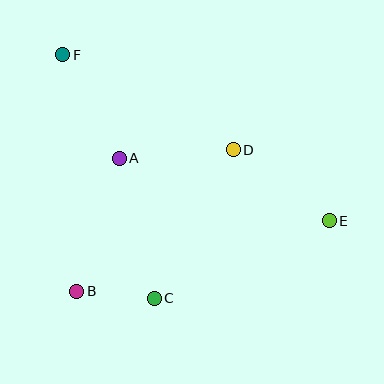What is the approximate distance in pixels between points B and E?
The distance between B and E is approximately 262 pixels.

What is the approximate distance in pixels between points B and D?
The distance between B and D is approximately 211 pixels.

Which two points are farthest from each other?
Points E and F are farthest from each other.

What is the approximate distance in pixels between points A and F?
The distance between A and F is approximately 118 pixels.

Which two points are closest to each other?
Points B and C are closest to each other.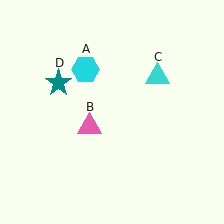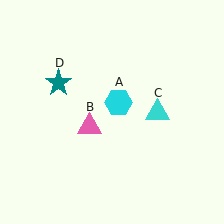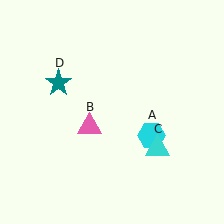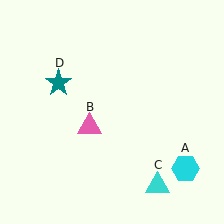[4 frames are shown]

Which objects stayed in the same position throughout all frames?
Pink triangle (object B) and teal star (object D) remained stationary.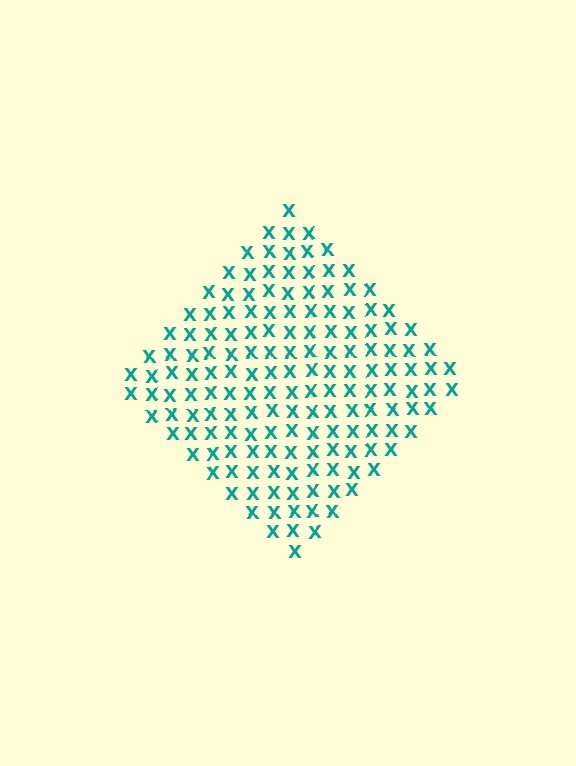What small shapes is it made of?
It is made of small letter X's.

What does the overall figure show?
The overall figure shows a diamond.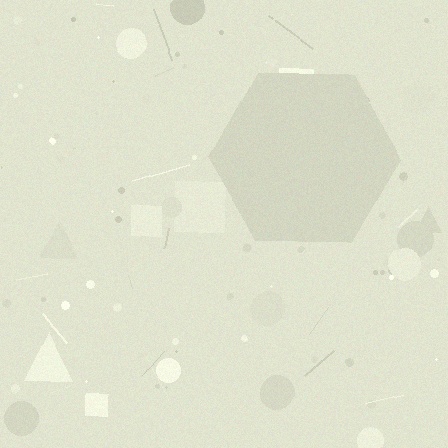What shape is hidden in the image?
A hexagon is hidden in the image.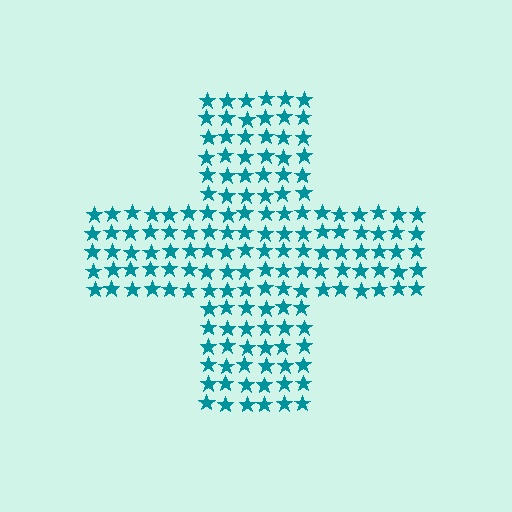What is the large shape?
The large shape is a cross.